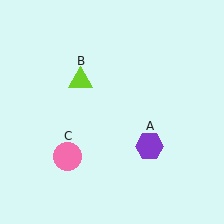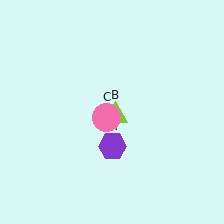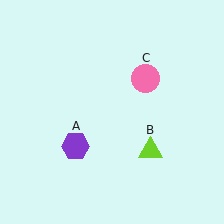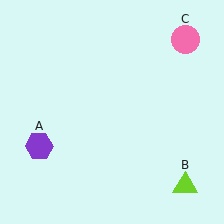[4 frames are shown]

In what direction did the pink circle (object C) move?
The pink circle (object C) moved up and to the right.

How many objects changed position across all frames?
3 objects changed position: purple hexagon (object A), lime triangle (object B), pink circle (object C).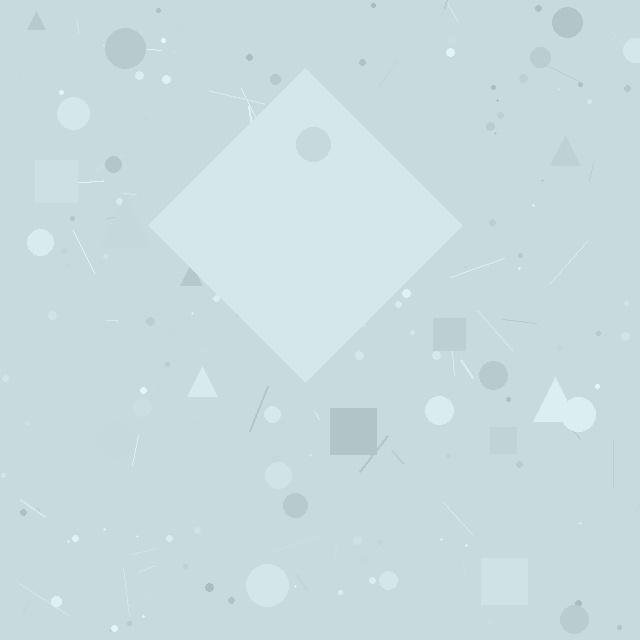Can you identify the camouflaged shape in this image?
The camouflaged shape is a diamond.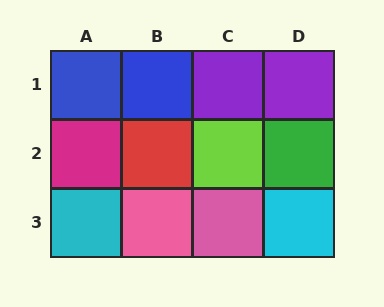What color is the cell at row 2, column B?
Red.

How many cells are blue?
2 cells are blue.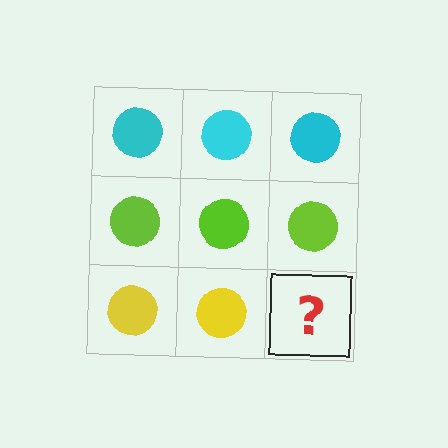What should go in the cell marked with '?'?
The missing cell should contain a yellow circle.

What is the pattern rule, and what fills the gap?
The rule is that each row has a consistent color. The gap should be filled with a yellow circle.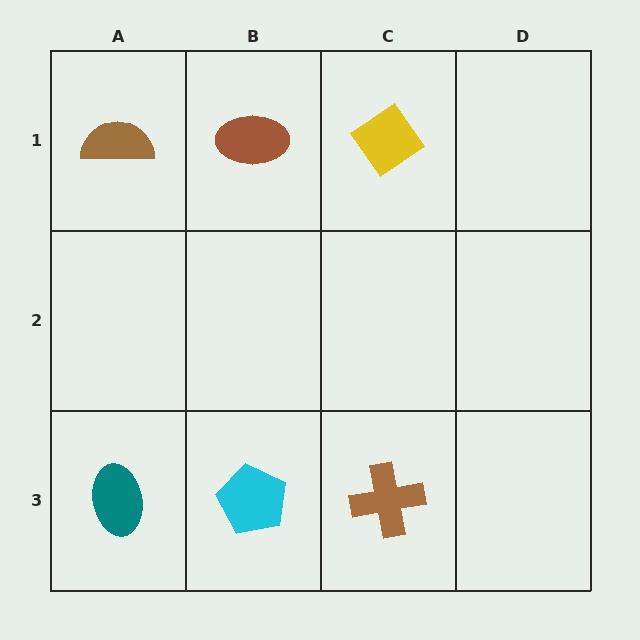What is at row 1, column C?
A yellow diamond.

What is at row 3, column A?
A teal ellipse.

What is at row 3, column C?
A brown cross.